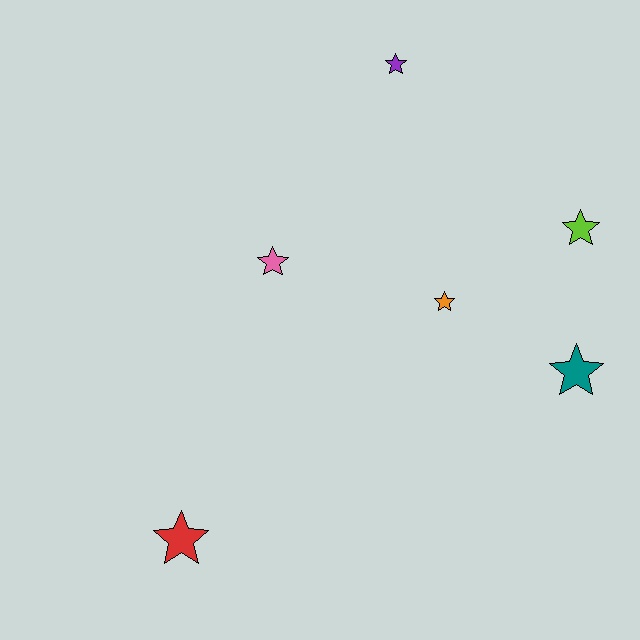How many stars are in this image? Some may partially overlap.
There are 6 stars.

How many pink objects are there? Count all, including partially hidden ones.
There is 1 pink object.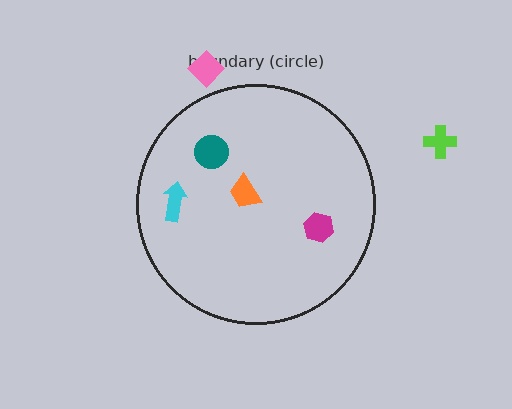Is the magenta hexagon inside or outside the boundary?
Inside.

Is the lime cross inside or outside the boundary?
Outside.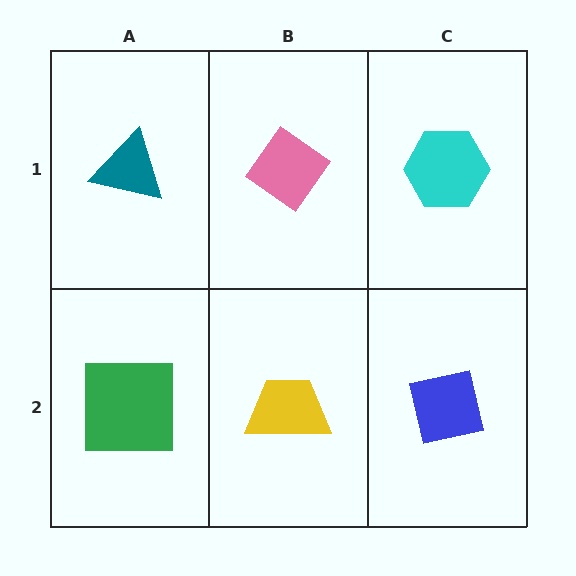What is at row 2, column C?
A blue square.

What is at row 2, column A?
A green square.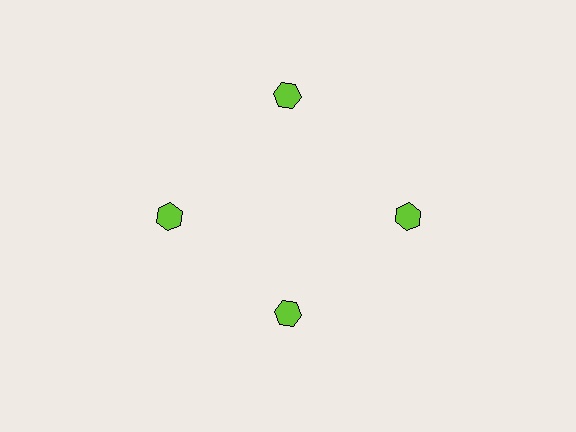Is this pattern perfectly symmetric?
No. The 4 lime hexagons are arranged in a ring, but one element near the 6 o'clock position is pulled inward toward the center, breaking the 4-fold rotational symmetry.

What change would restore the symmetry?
The symmetry would be restored by moving it outward, back onto the ring so that all 4 hexagons sit at equal angles and equal distance from the center.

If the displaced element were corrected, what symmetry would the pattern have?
It would have 4-fold rotational symmetry — the pattern would map onto itself every 90 degrees.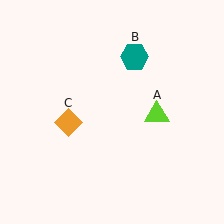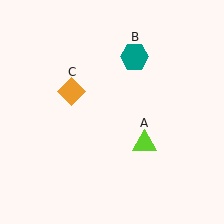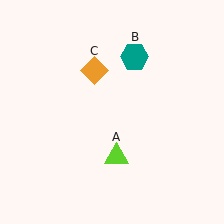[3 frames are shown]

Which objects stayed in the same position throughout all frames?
Teal hexagon (object B) remained stationary.